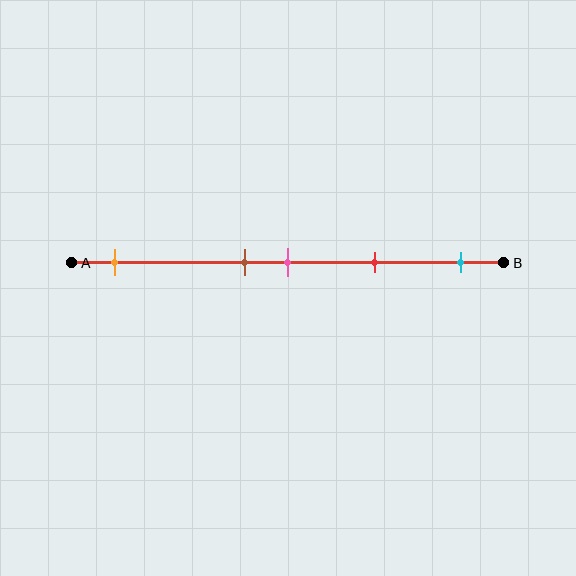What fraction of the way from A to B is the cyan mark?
The cyan mark is approximately 90% (0.9) of the way from A to B.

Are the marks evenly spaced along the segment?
No, the marks are not evenly spaced.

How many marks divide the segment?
There are 5 marks dividing the segment.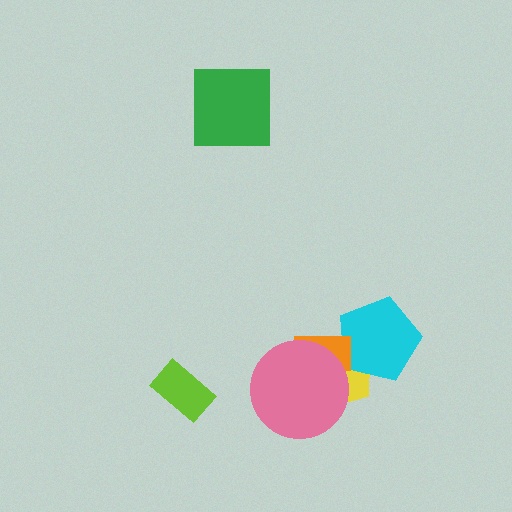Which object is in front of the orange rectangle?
The pink circle is in front of the orange rectangle.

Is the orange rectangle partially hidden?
Yes, it is partially covered by another shape.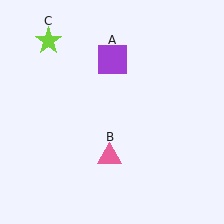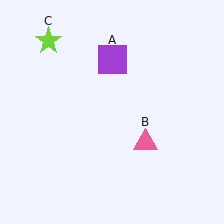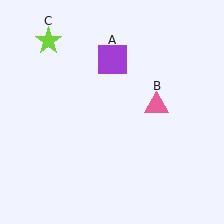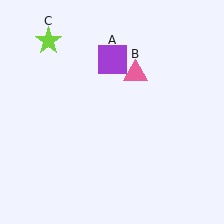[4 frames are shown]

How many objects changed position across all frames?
1 object changed position: pink triangle (object B).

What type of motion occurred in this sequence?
The pink triangle (object B) rotated counterclockwise around the center of the scene.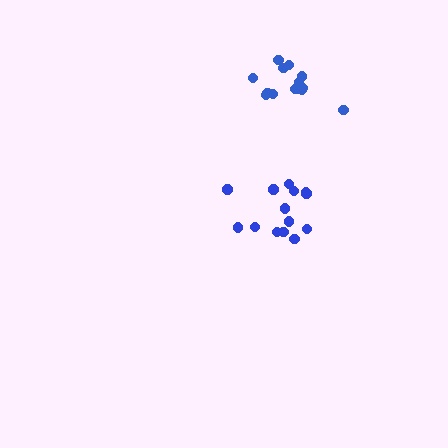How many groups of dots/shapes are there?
There are 2 groups.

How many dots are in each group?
Group 1: 14 dots, Group 2: 14 dots (28 total).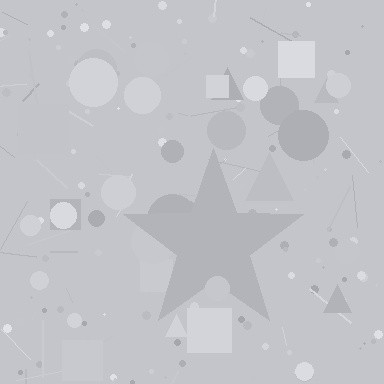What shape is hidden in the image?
A star is hidden in the image.